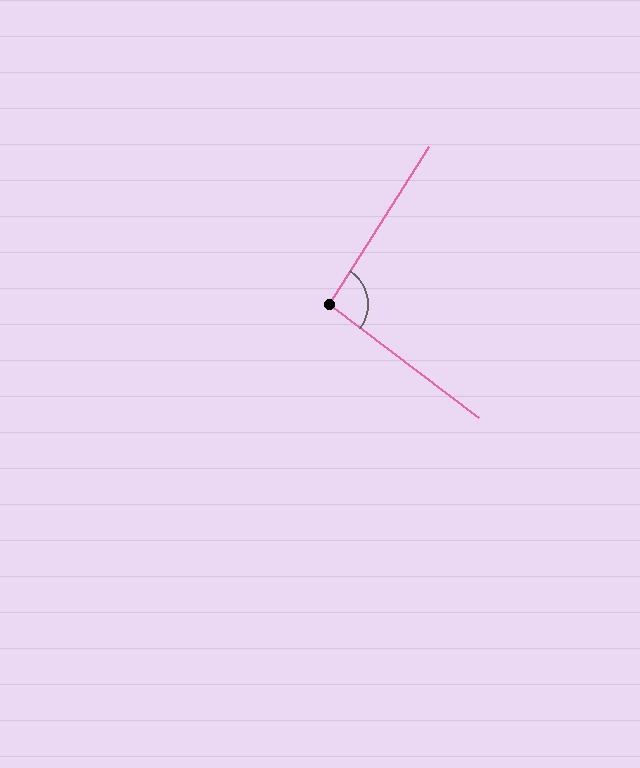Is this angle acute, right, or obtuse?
It is approximately a right angle.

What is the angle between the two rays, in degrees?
Approximately 95 degrees.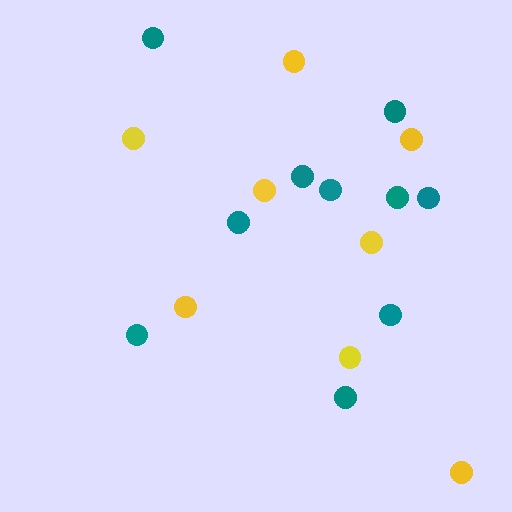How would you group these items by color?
There are 2 groups: one group of yellow circles (8) and one group of teal circles (10).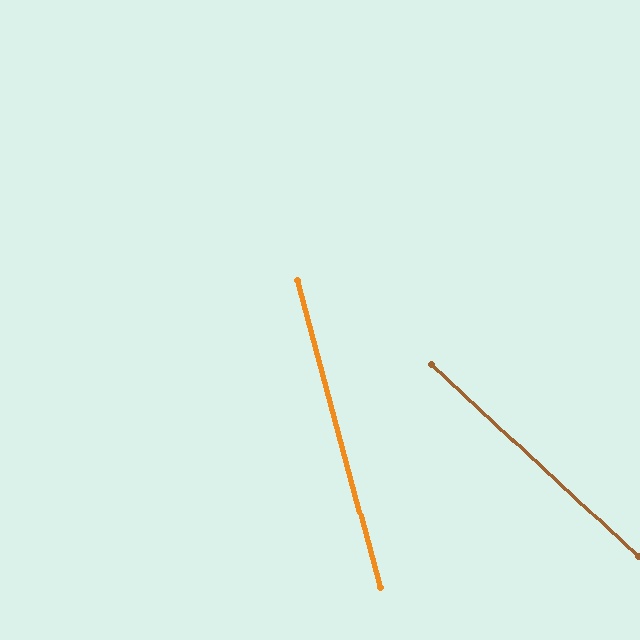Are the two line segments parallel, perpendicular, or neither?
Neither parallel nor perpendicular — they differ by about 32°.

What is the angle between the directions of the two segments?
Approximately 32 degrees.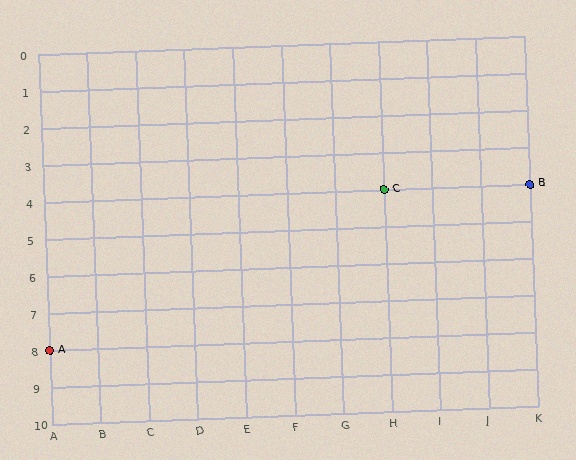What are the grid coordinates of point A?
Point A is at grid coordinates (A, 8).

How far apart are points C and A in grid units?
Points C and A are 7 columns and 4 rows apart (about 8.1 grid units diagonally).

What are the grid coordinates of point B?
Point B is at grid coordinates (K, 4).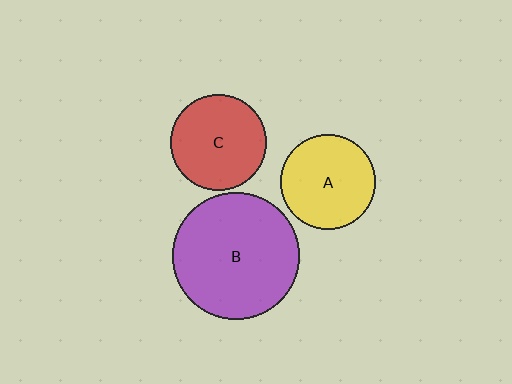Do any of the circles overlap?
No, none of the circles overlap.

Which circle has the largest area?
Circle B (purple).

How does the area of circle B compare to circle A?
Approximately 1.8 times.